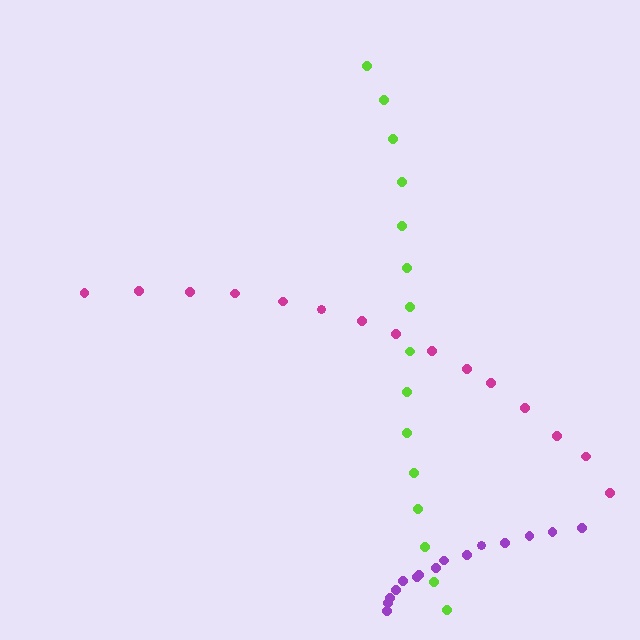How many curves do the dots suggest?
There are 3 distinct paths.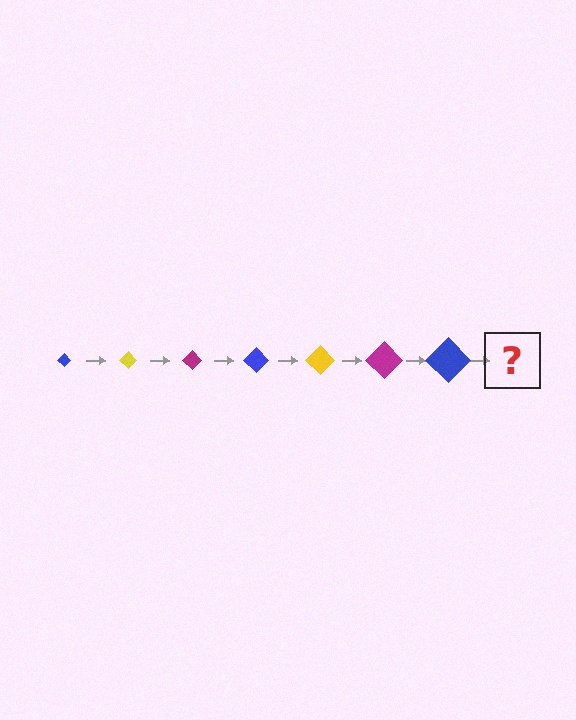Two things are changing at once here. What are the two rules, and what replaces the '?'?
The two rules are that the diamond grows larger each step and the color cycles through blue, yellow, and magenta. The '?' should be a yellow diamond, larger than the previous one.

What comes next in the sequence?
The next element should be a yellow diamond, larger than the previous one.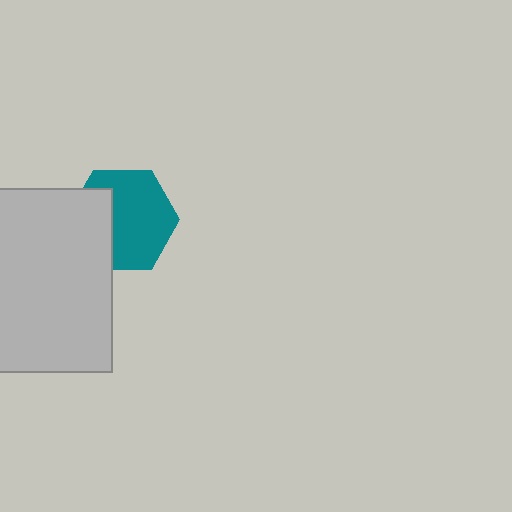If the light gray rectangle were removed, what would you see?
You would see the complete teal hexagon.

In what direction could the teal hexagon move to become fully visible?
The teal hexagon could move right. That would shift it out from behind the light gray rectangle entirely.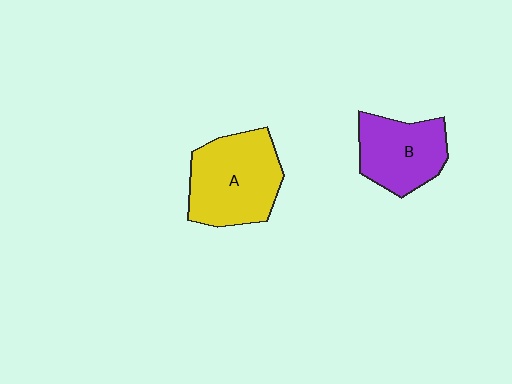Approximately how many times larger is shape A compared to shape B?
Approximately 1.3 times.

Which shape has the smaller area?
Shape B (purple).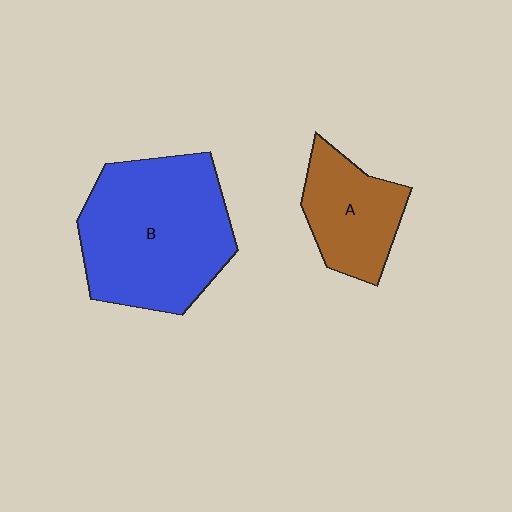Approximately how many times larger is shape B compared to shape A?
Approximately 2.0 times.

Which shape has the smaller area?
Shape A (brown).